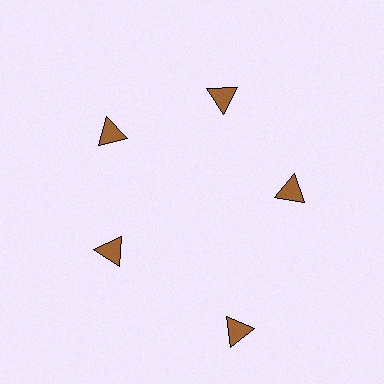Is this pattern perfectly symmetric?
No. The 5 brown triangles are arranged in a ring, but one element near the 5 o'clock position is pushed outward from the center, breaking the 5-fold rotational symmetry.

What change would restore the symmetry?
The symmetry would be restored by moving it inward, back onto the ring so that all 5 triangles sit at equal angles and equal distance from the center.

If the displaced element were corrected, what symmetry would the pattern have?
It would have 5-fold rotational symmetry — the pattern would map onto itself every 72 degrees.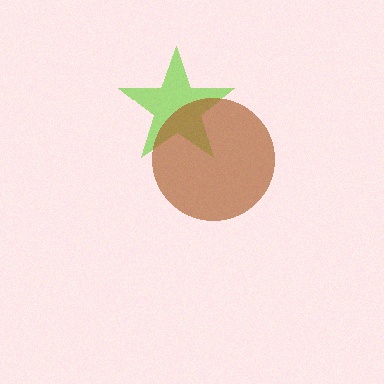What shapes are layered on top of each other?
The layered shapes are: a lime star, a brown circle.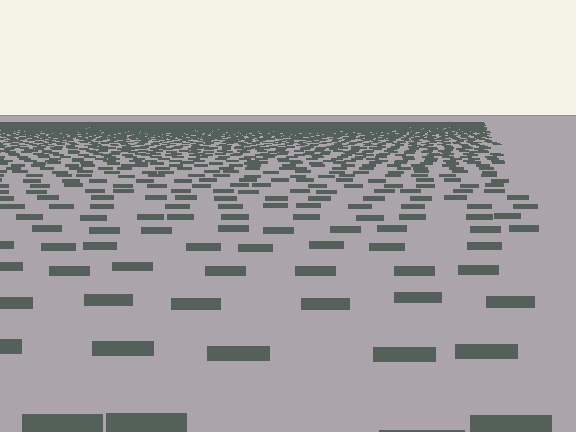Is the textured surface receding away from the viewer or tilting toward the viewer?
The surface is receding away from the viewer. Texture elements get smaller and denser toward the top.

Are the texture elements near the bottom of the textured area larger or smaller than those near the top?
Larger. Near the bottom, elements are closer to the viewer and appear at a bigger on-screen size.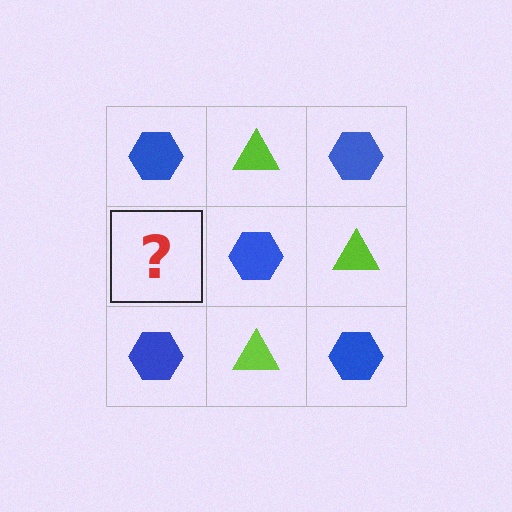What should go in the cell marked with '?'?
The missing cell should contain a lime triangle.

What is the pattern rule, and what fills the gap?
The rule is that it alternates blue hexagon and lime triangle in a checkerboard pattern. The gap should be filled with a lime triangle.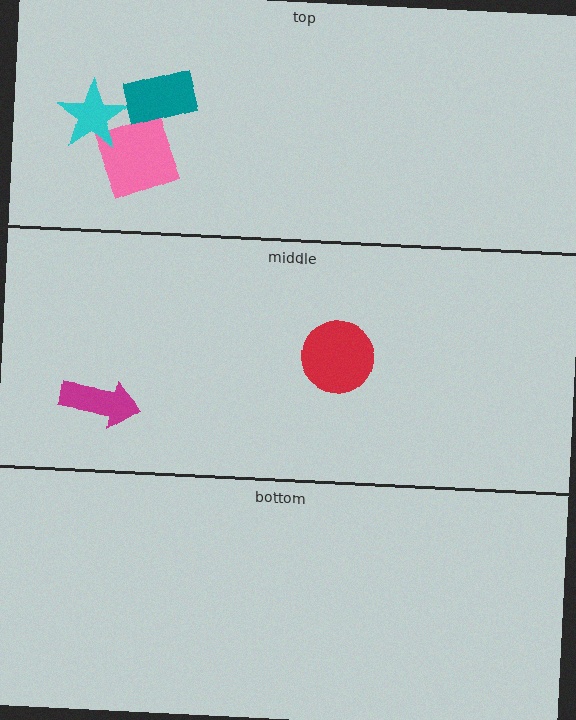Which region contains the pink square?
The top region.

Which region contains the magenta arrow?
The middle region.